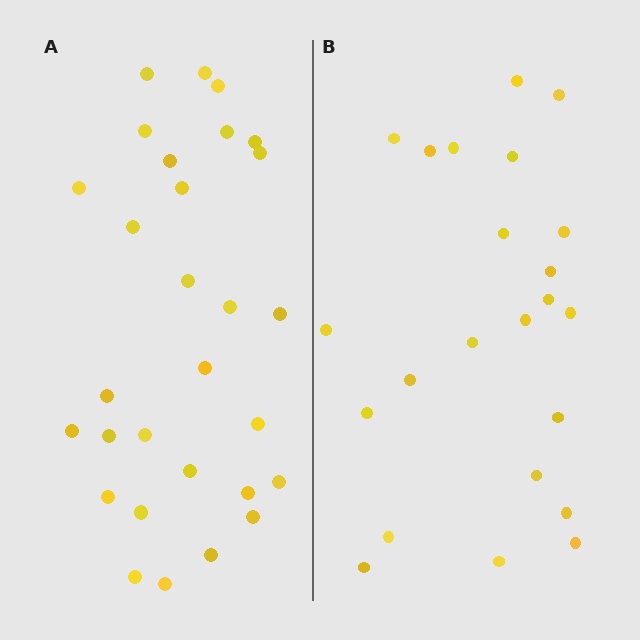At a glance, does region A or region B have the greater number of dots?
Region A (the left region) has more dots.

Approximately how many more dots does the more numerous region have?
Region A has about 6 more dots than region B.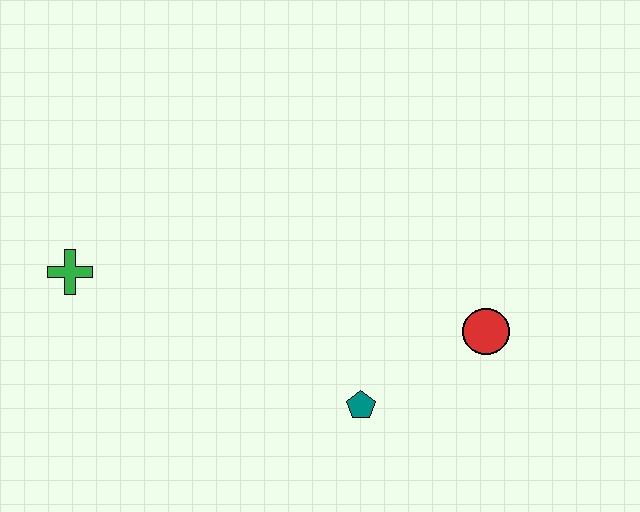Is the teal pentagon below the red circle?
Yes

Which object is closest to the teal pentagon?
The red circle is closest to the teal pentagon.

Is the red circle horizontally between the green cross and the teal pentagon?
No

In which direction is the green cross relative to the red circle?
The green cross is to the left of the red circle.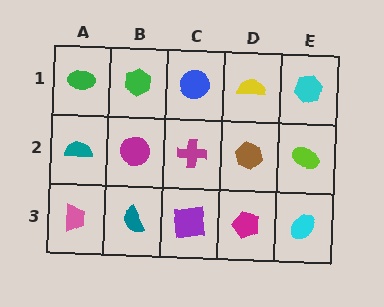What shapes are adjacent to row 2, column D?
A yellow semicircle (row 1, column D), a magenta pentagon (row 3, column D), a magenta cross (row 2, column C), a lime ellipse (row 2, column E).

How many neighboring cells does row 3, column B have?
3.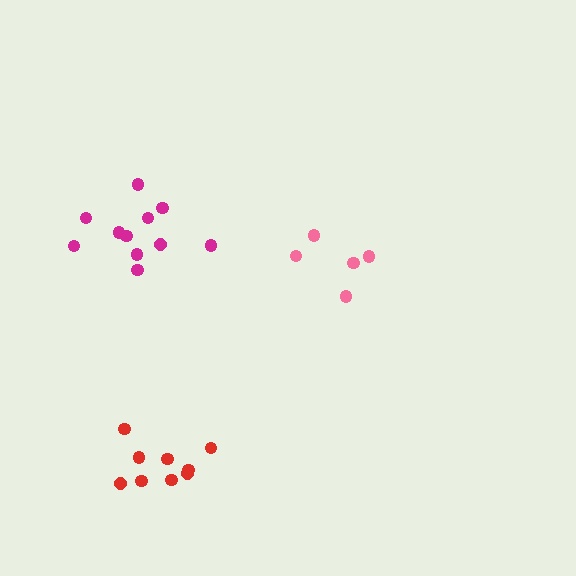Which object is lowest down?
The red cluster is bottommost.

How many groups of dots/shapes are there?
There are 3 groups.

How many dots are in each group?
Group 1: 11 dots, Group 2: 5 dots, Group 3: 9 dots (25 total).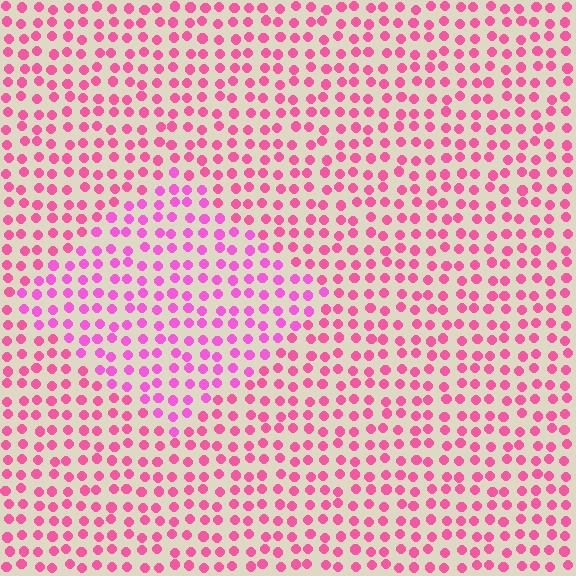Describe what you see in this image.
The image is filled with small pink elements in a uniform arrangement. A diamond-shaped region is visible where the elements are tinted to a slightly different hue, forming a subtle color boundary.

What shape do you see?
I see a diamond.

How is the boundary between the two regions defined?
The boundary is defined purely by a slight shift in hue (about 22 degrees). Spacing, size, and orientation are identical on both sides.